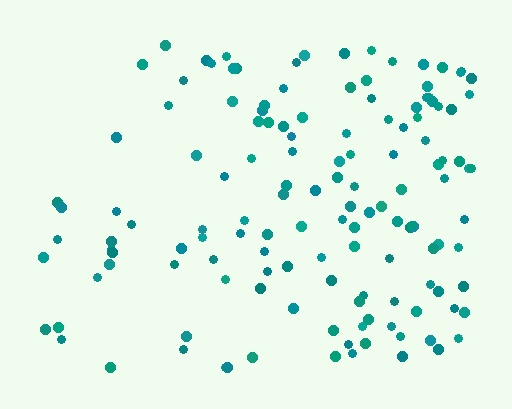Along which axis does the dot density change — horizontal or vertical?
Horizontal.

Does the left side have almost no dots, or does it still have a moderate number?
Still a moderate number, just noticeably fewer than the right.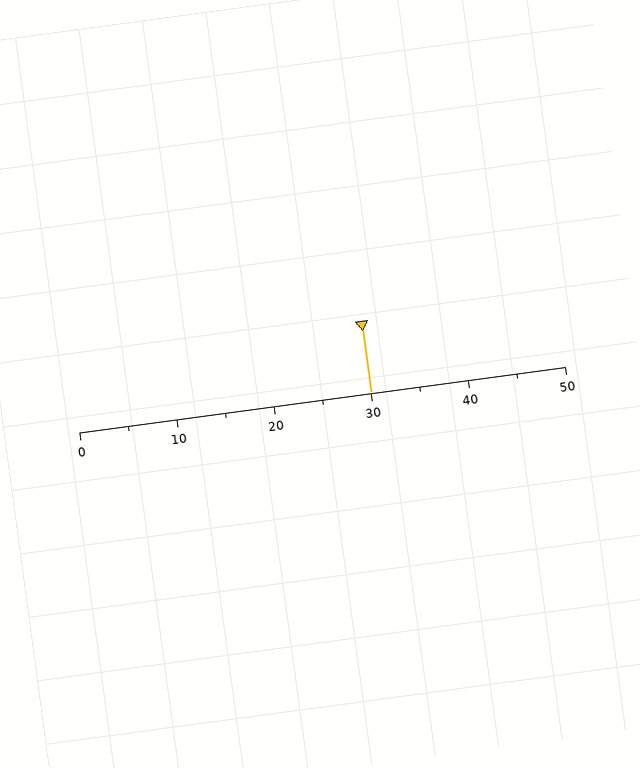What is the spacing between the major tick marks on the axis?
The major ticks are spaced 10 apart.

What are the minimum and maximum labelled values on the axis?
The axis runs from 0 to 50.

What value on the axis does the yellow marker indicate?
The marker indicates approximately 30.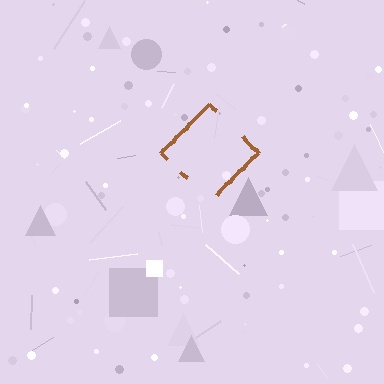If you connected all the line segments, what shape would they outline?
They would outline a diamond.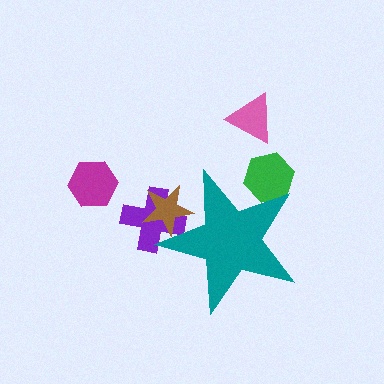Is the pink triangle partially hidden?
No, the pink triangle is fully visible.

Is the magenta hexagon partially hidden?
No, the magenta hexagon is fully visible.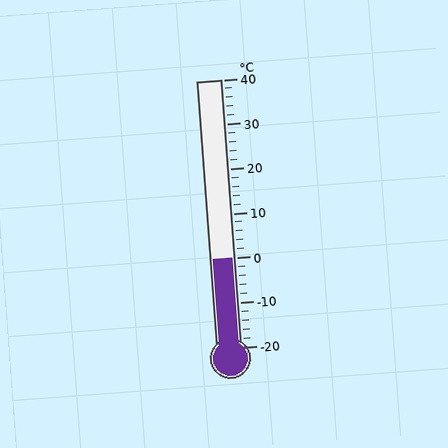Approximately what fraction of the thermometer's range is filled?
The thermometer is filled to approximately 35% of its range.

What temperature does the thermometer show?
The thermometer shows approximately 0°C.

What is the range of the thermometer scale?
The thermometer scale ranges from -20°C to 40°C.